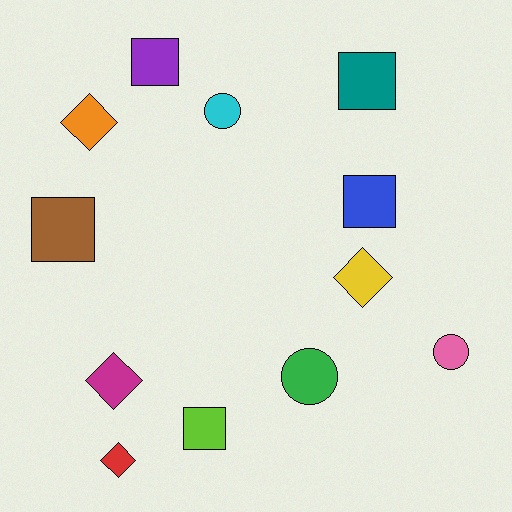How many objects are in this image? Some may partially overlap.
There are 12 objects.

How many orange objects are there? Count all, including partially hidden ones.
There is 1 orange object.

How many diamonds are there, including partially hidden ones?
There are 4 diamonds.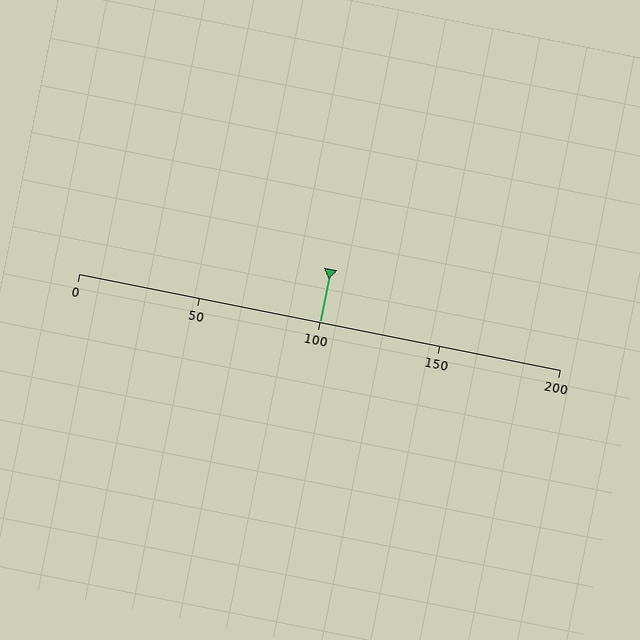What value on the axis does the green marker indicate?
The marker indicates approximately 100.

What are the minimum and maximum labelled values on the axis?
The axis runs from 0 to 200.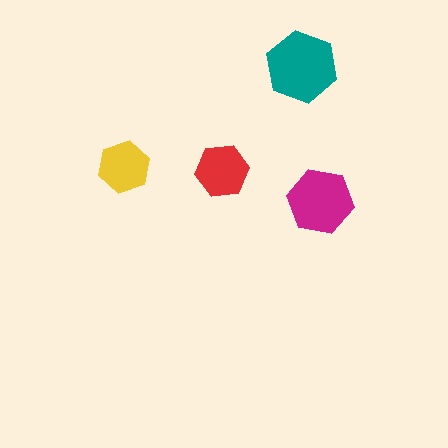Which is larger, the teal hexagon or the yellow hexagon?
The teal one.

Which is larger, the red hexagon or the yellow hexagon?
The red one.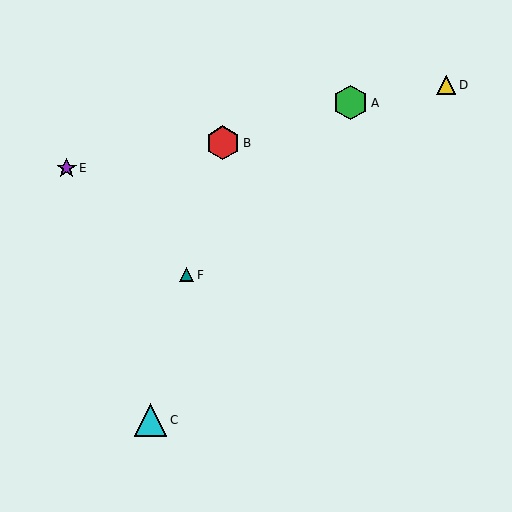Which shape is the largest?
The green hexagon (labeled A) is the largest.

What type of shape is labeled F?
Shape F is a teal triangle.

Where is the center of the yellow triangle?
The center of the yellow triangle is at (446, 85).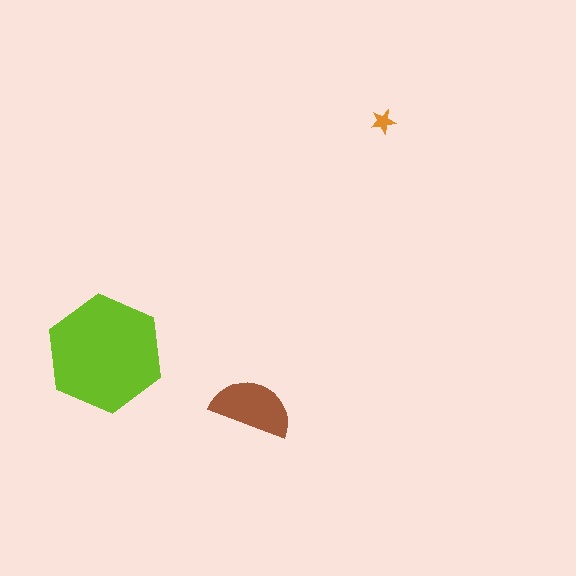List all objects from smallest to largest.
The orange star, the brown semicircle, the lime hexagon.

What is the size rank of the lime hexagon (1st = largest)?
1st.